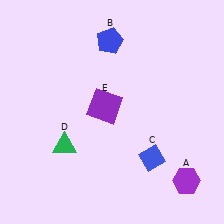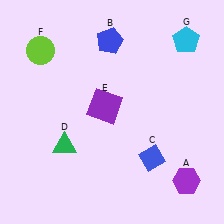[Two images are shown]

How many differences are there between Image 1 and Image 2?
There are 2 differences between the two images.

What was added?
A lime circle (F), a cyan pentagon (G) were added in Image 2.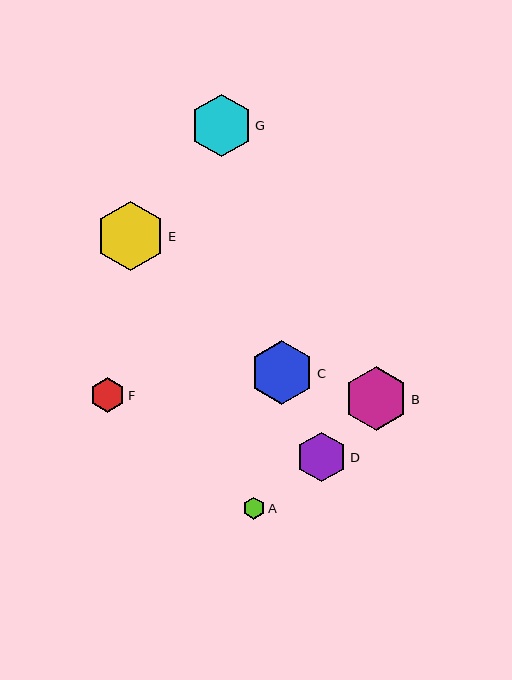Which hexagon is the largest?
Hexagon E is the largest with a size of approximately 69 pixels.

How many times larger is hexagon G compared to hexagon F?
Hexagon G is approximately 1.8 times the size of hexagon F.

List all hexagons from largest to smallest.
From largest to smallest: E, C, B, G, D, F, A.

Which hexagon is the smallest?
Hexagon A is the smallest with a size of approximately 22 pixels.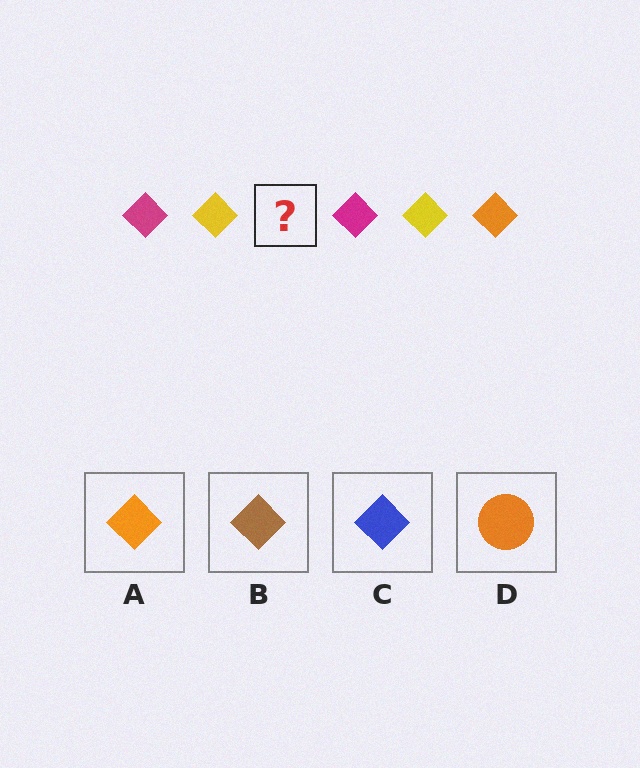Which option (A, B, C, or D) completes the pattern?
A.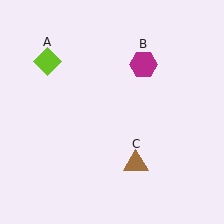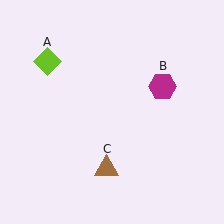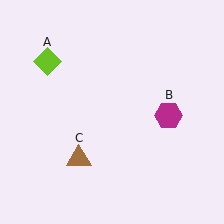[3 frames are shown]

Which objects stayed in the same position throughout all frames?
Lime diamond (object A) remained stationary.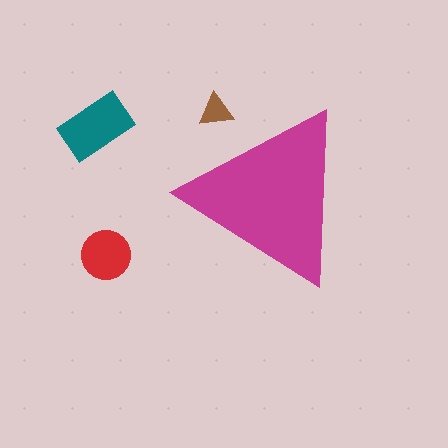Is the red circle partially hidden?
No, the red circle is fully visible.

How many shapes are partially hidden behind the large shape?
1 shape is partially hidden.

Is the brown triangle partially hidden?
Yes, the brown triangle is partially hidden behind the magenta triangle.